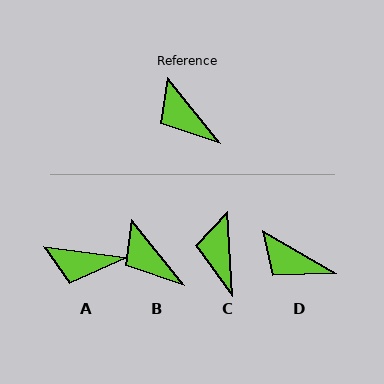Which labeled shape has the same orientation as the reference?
B.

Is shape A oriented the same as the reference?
No, it is off by about 43 degrees.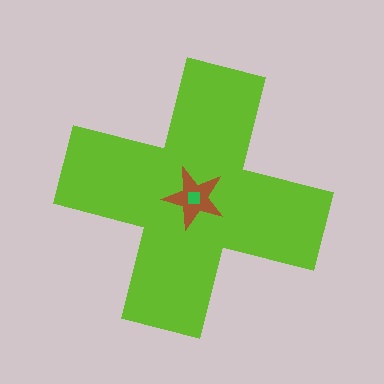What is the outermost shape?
The lime cross.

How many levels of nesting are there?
3.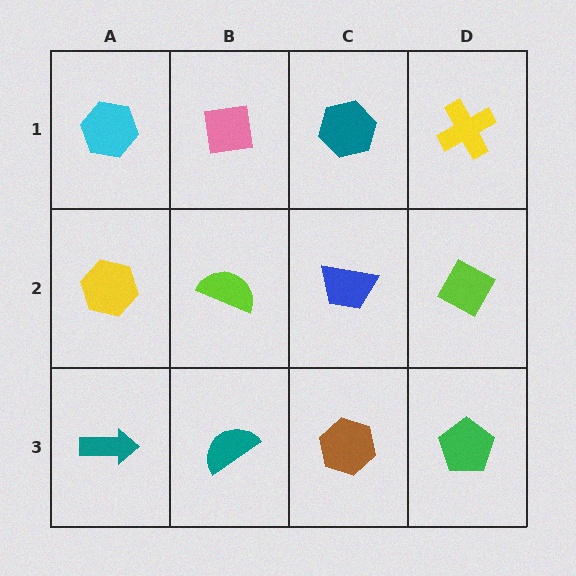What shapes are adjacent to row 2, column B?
A pink square (row 1, column B), a teal semicircle (row 3, column B), a yellow hexagon (row 2, column A), a blue trapezoid (row 2, column C).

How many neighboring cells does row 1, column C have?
3.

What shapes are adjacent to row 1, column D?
A lime diamond (row 2, column D), a teal hexagon (row 1, column C).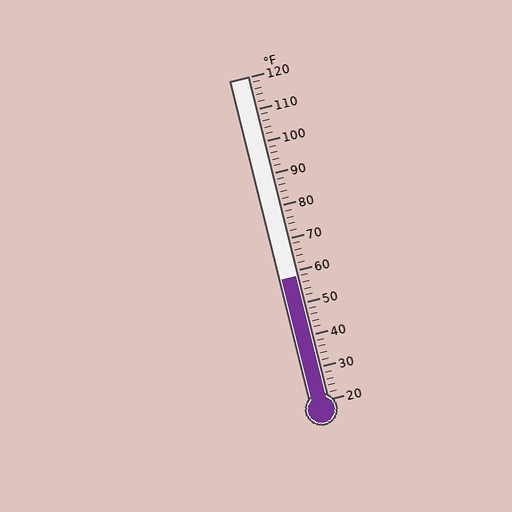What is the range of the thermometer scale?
The thermometer scale ranges from 20°F to 120°F.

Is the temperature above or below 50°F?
The temperature is above 50°F.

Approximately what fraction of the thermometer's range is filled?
The thermometer is filled to approximately 40% of its range.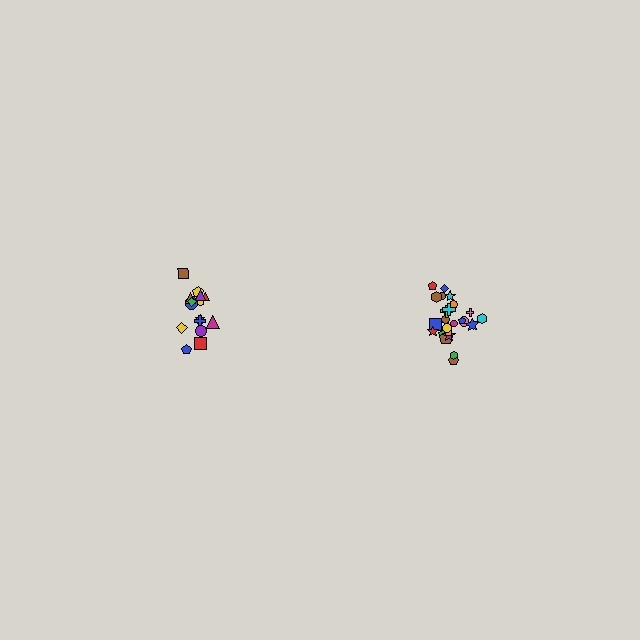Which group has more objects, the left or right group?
The right group.